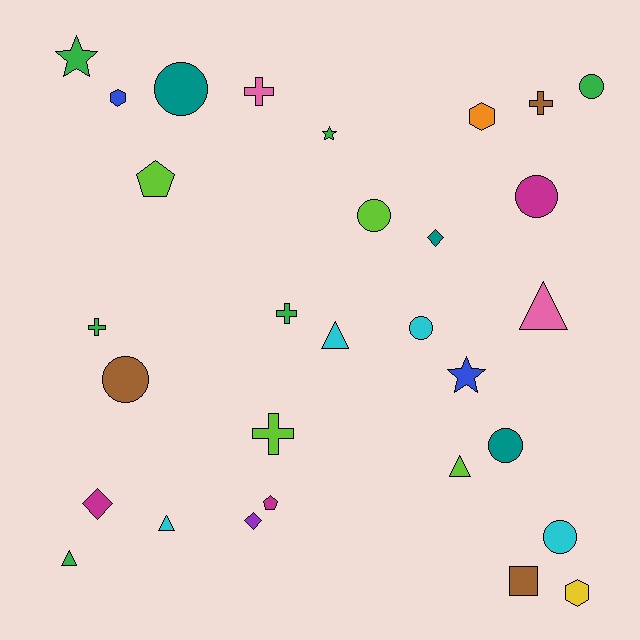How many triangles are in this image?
There are 5 triangles.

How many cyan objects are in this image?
There are 4 cyan objects.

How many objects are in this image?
There are 30 objects.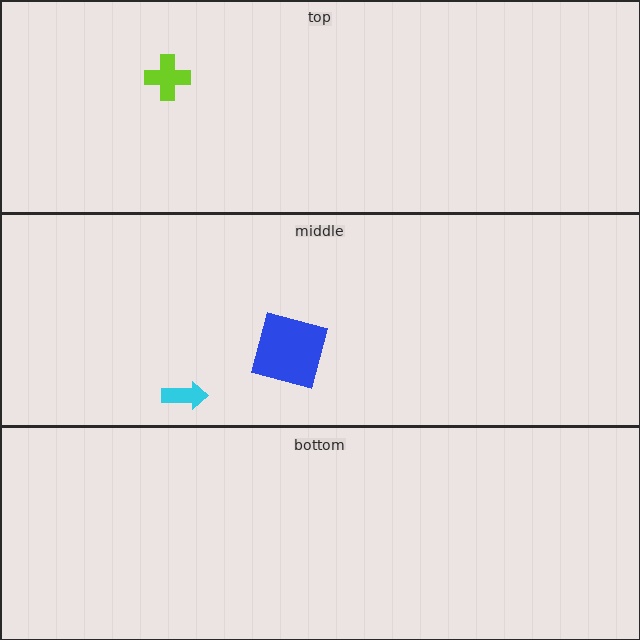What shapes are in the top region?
The lime cross.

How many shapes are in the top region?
1.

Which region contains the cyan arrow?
The middle region.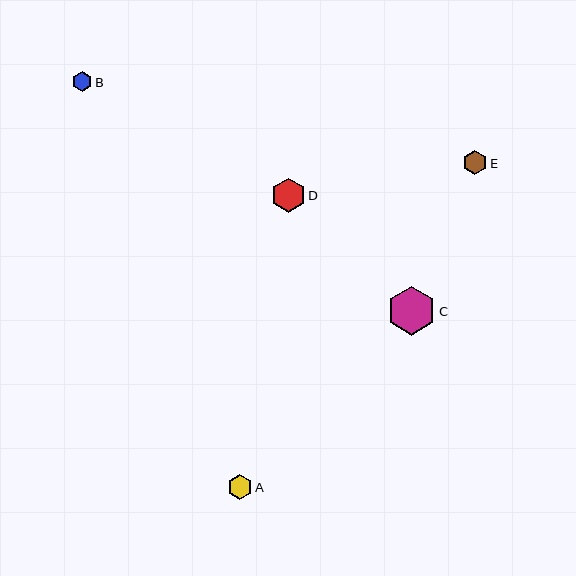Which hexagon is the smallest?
Hexagon B is the smallest with a size of approximately 20 pixels.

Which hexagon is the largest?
Hexagon C is the largest with a size of approximately 49 pixels.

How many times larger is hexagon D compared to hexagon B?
Hexagon D is approximately 1.7 times the size of hexagon B.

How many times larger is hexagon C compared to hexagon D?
Hexagon C is approximately 1.4 times the size of hexagon D.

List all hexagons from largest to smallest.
From largest to smallest: C, D, A, E, B.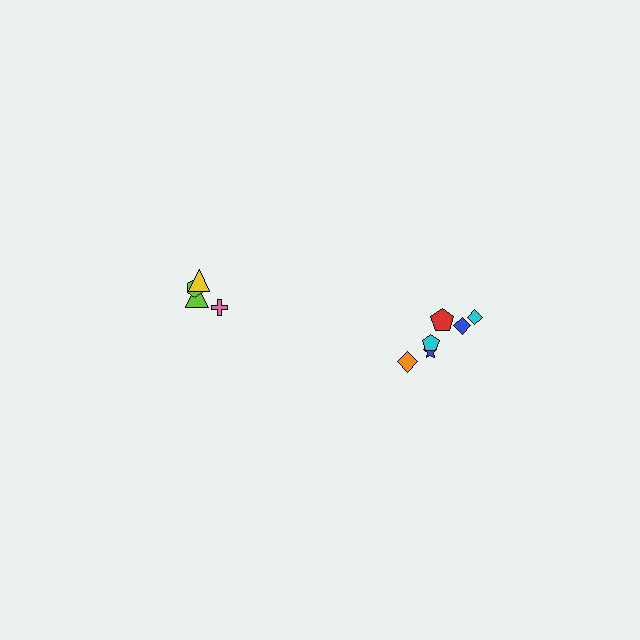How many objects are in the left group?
There are 4 objects.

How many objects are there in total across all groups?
There are 10 objects.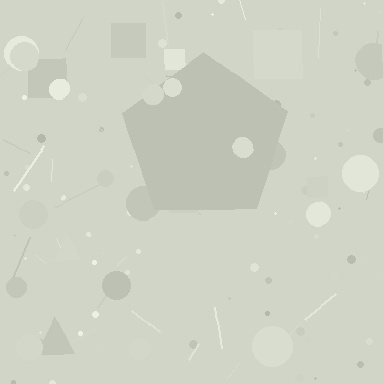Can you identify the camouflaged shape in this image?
The camouflaged shape is a pentagon.